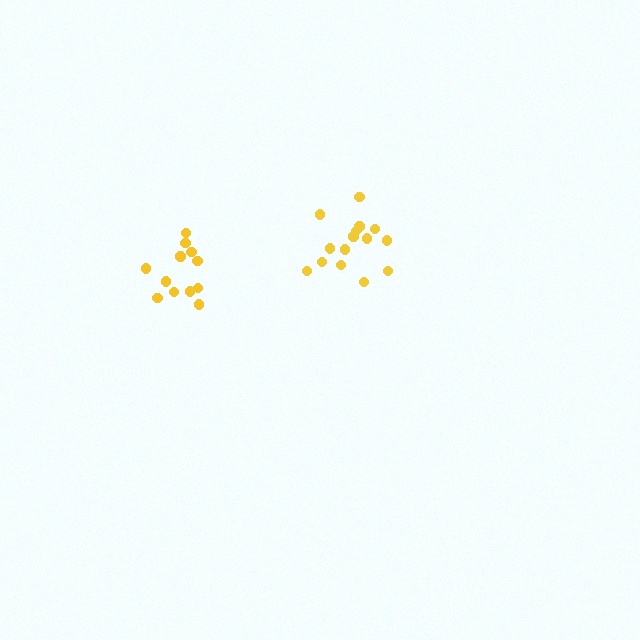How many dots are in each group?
Group 1: 12 dots, Group 2: 15 dots (27 total).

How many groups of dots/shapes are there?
There are 2 groups.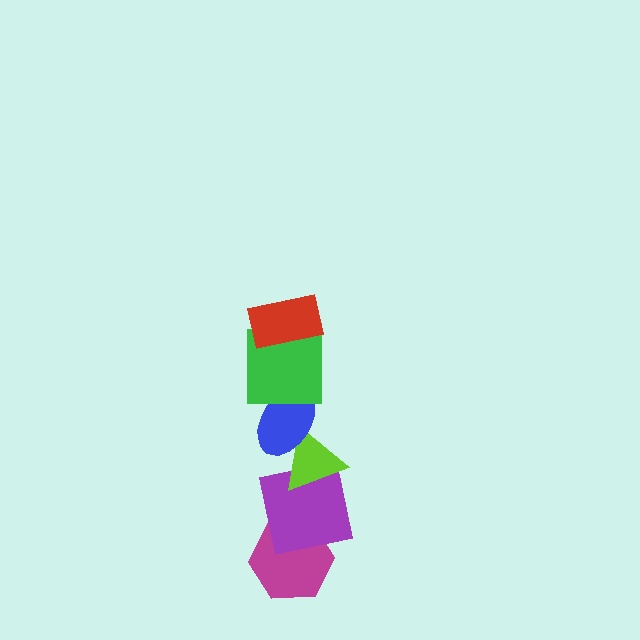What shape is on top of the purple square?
The lime triangle is on top of the purple square.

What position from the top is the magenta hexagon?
The magenta hexagon is 6th from the top.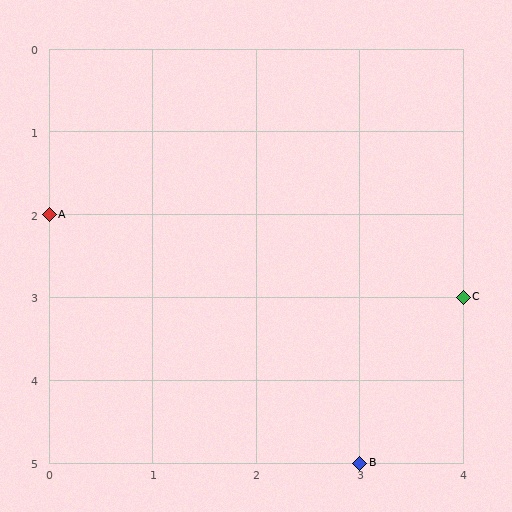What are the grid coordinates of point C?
Point C is at grid coordinates (4, 3).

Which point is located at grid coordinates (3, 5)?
Point B is at (3, 5).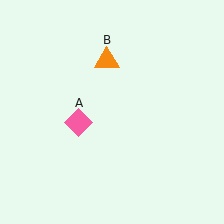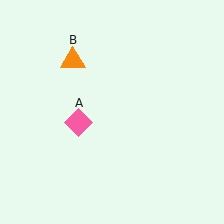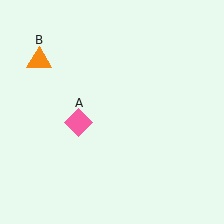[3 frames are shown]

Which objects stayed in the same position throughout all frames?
Pink diamond (object A) remained stationary.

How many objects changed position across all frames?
1 object changed position: orange triangle (object B).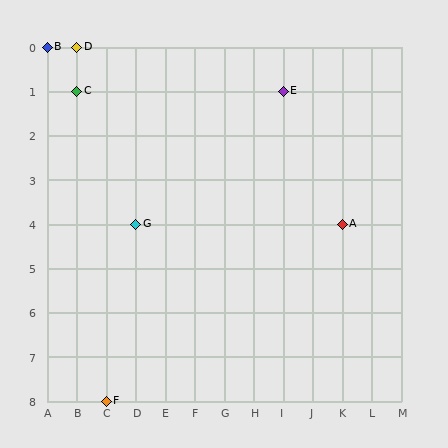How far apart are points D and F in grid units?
Points D and F are 1 column and 8 rows apart (about 8.1 grid units diagonally).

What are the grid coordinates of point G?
Point G is at grid coordinates (D, 4).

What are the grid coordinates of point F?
Point F is at grid coordinates (C, 8).